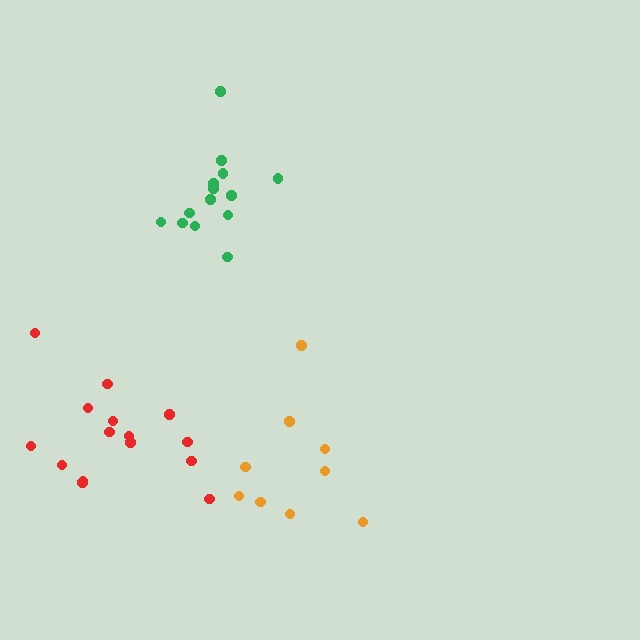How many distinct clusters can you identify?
There are 3 distinct clusters.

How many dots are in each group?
Group 1: 9 dots, Group 2: 14 dots, Group 3: 15 dots (38 total).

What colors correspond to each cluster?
The clusters are colored: orange, green, red.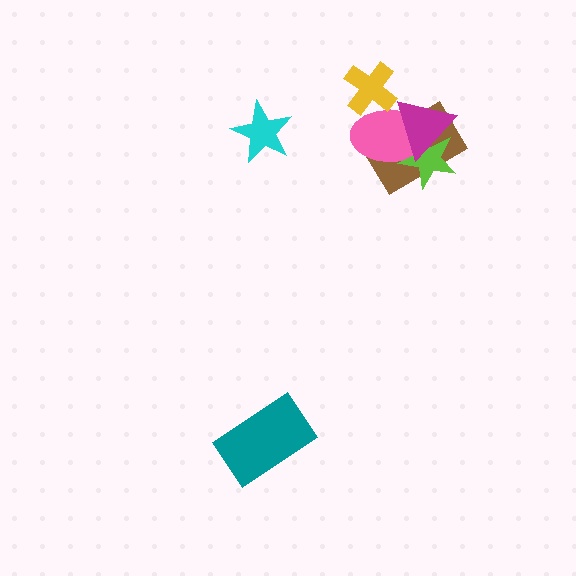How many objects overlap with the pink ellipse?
4 objects overlap with the pink ellipse.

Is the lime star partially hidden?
Yes, it is partially covered by another shape.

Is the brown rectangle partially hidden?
Yes, it is partially covered by another shape.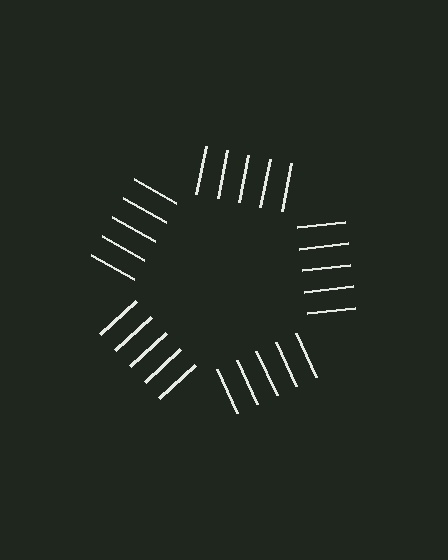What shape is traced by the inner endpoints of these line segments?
An illusory pentagon — the line segments terminate on its edges but no continuous stroke is drawn.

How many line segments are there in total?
25 — 5 along each of the 5 edges.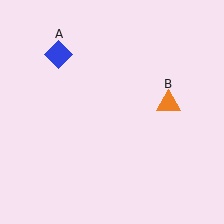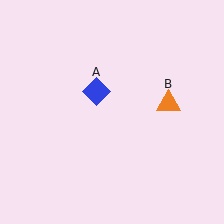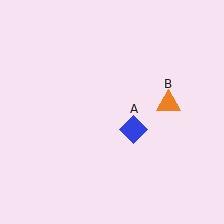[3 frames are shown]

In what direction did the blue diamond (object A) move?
The blue diamond (object A) moved down and to the right.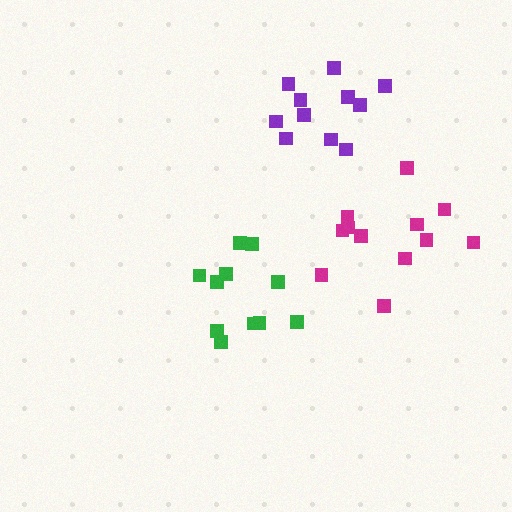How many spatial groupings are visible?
There are 3 spatial groupings.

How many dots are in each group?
Group 1: 11 dots, Group 2: 11 dots, Group 3: 12 dots (34 total).